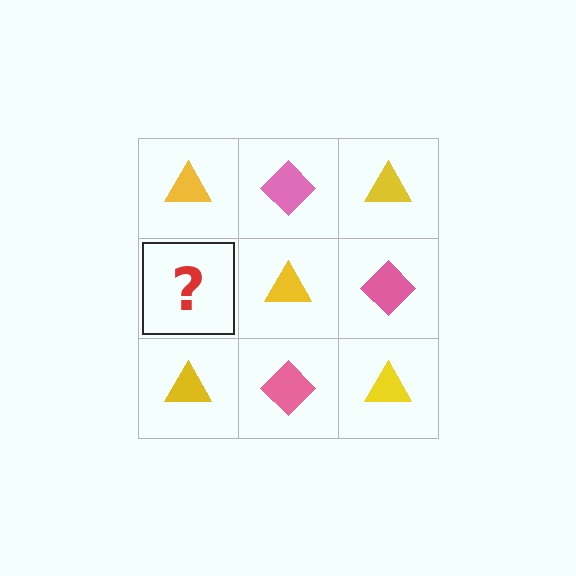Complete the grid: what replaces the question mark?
The question mark should be replaced with a pink diamond.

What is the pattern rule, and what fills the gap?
The rule is that it alternates yellow triangle and pink diamond in a checkerboard pattern. The gap should be filled with a pink diamond.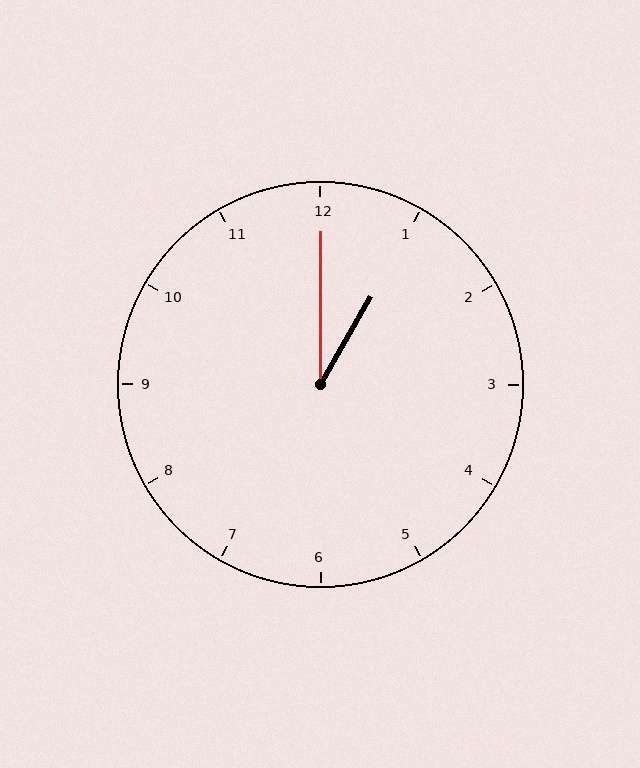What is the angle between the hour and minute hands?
Approximately 30 degrees.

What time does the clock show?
1:00.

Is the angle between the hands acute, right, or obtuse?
It is acute.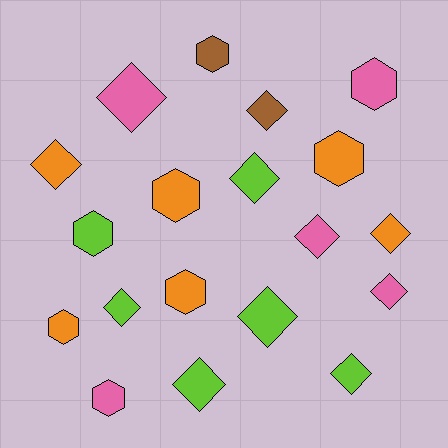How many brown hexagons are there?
There is 1 brown hexagon.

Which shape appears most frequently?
Diamond, with 11 objects.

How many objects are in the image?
There are 19 objects.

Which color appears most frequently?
Lime, with 6 objects.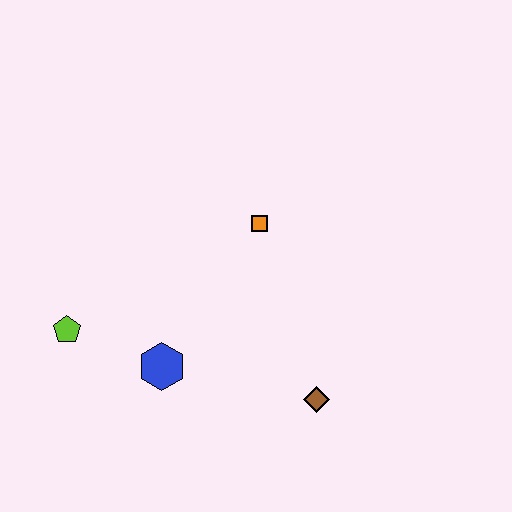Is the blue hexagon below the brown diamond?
No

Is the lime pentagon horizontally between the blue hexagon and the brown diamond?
No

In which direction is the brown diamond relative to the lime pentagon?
The brown diamond is to the right of the lime pentagon.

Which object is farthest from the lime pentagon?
The brown diamond is farthest from the lime pentagon.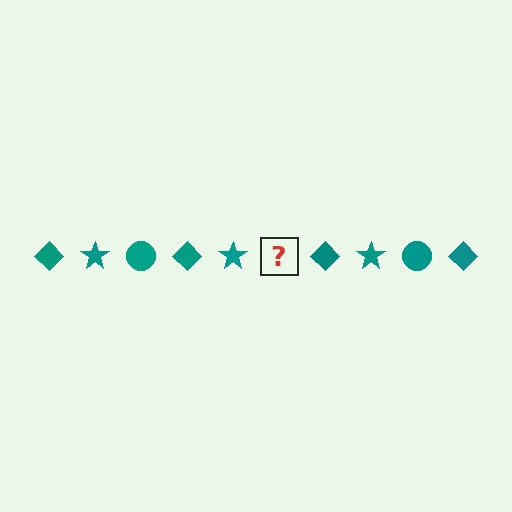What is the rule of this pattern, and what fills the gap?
The rule is that the pattern cycles through diamond, star, circle shapes in teal. The gap should be filled with a teal circle.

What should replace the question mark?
The question mark should be replaced with a teal circle.